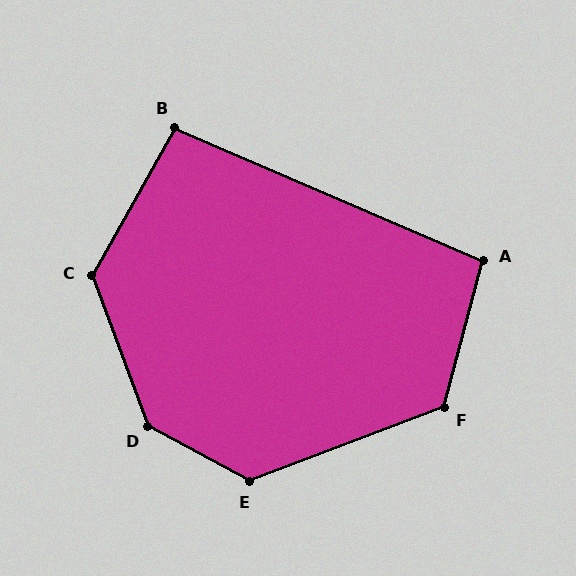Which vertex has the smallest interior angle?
B, at approximately 96 degrees.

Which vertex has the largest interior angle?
D, at approximately 139 degrees.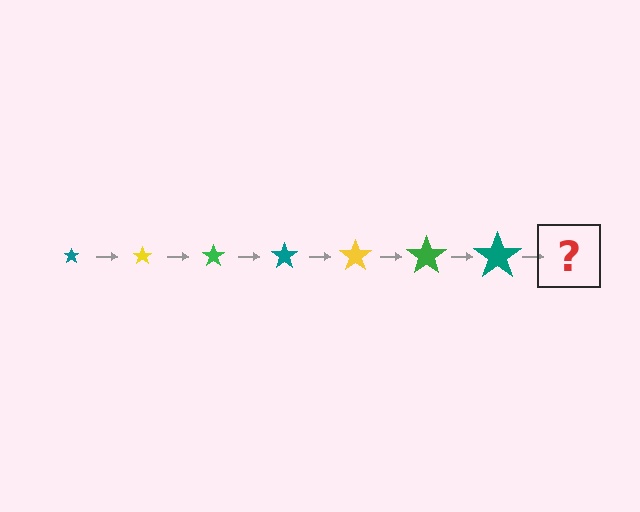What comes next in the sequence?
The next element should be a yellow star, larger than the previous one.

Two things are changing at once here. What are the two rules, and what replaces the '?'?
The two rules are that the star grows larger each step and the color cycles through teal, yellow, and green. The '?' should be a yellow star, larger than the previous one.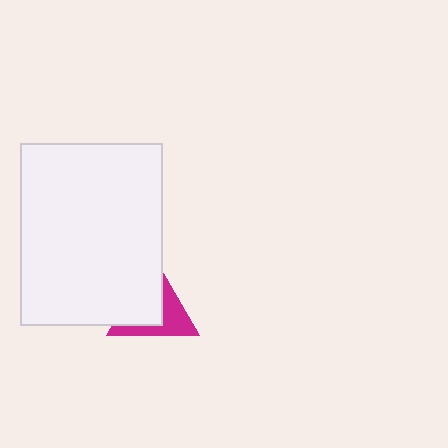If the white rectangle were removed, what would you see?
You would see the complete magenta triangle.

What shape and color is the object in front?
The object in front is a white rectangle.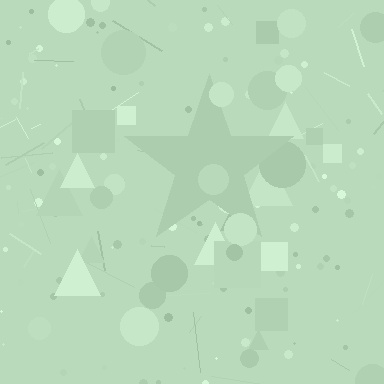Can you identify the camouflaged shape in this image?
The camouflaged shape is a star.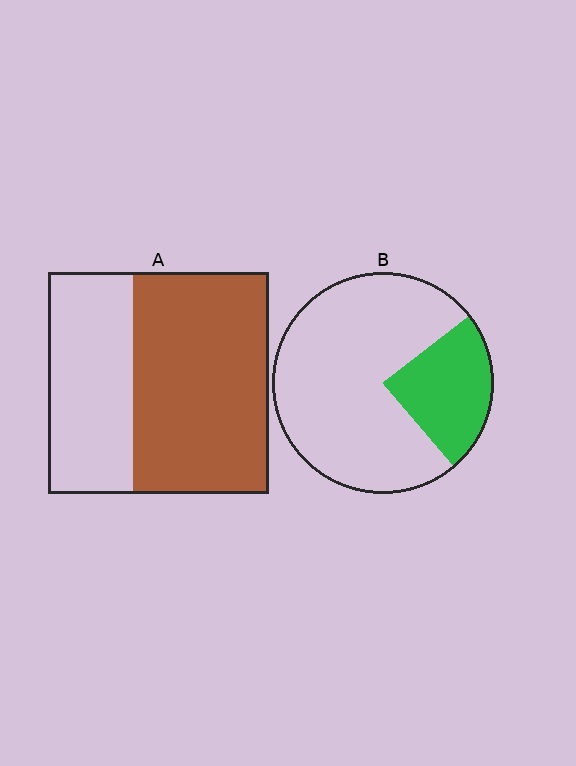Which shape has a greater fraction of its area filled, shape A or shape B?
Shape A.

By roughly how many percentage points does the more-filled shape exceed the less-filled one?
By roughly 35 percentage points (A over B).